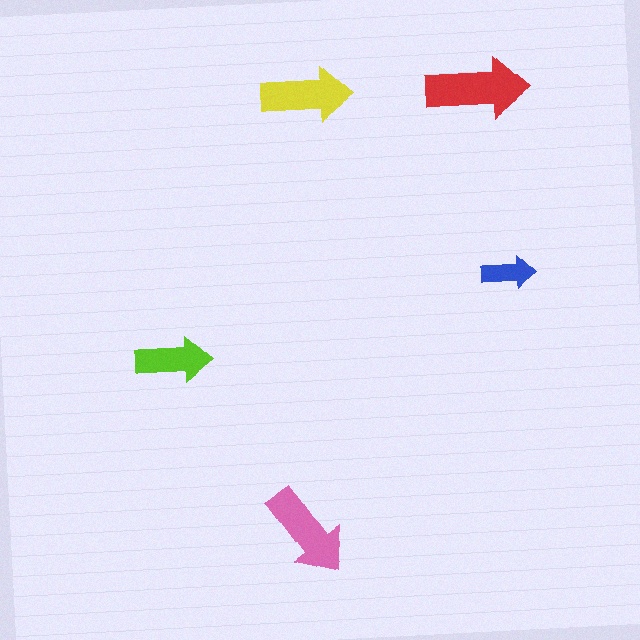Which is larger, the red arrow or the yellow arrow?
The red one.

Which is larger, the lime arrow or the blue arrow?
The lime one.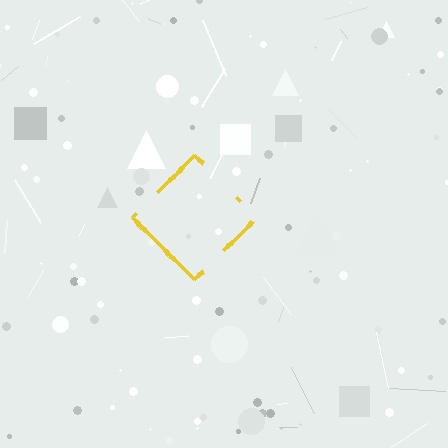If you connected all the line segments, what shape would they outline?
They would outline a diamond.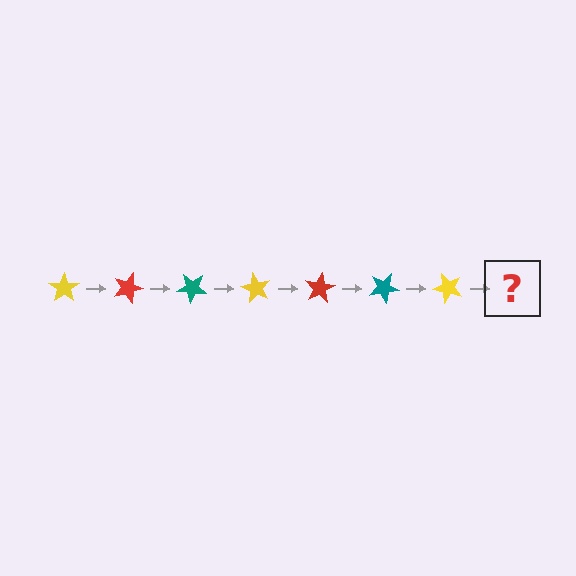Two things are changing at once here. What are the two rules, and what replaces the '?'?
The two rules are that it rotates 20 degrees each step and the color cycles through yellow, red, and teal. The '?' should be a red star, rotated 140 degrees from the start.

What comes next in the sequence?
The next element should be a red star, rotated 140 degrees from the start.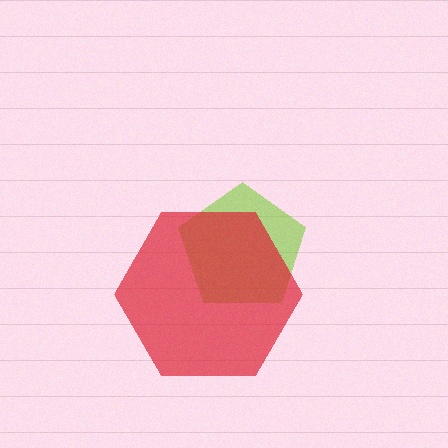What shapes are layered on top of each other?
The layered shapes are: a lime pentagon, a red hexagon.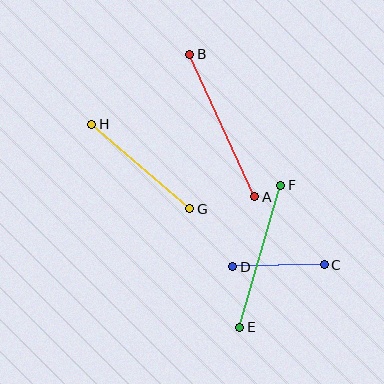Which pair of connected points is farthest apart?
Points A and B are farthest apart.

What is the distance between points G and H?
The distance is approximately 130 pixels.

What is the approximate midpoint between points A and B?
The midpoint is at approximately (222, 126) pixels.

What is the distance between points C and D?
The distance is approximately 92 pixels.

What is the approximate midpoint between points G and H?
The midpoint is at approximately (141, 166) pixels.